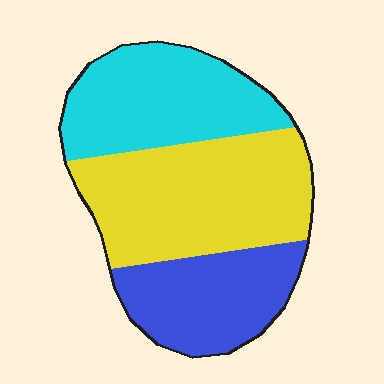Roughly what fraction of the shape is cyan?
Cyan takes up about one third (1/3) of the shape.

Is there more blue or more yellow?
Yellow.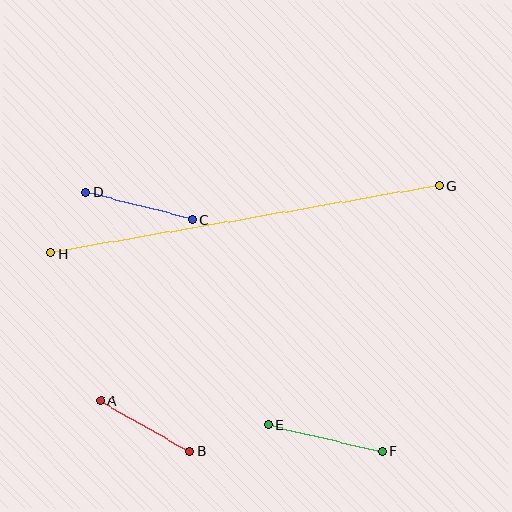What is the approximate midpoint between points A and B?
The midpoint is at approximately (145, 426) pixels.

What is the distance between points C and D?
The distance is approximately 109 pixels.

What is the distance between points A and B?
The distance is approximately 102 pixels.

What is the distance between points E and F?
The distance is approximately 116 pixels.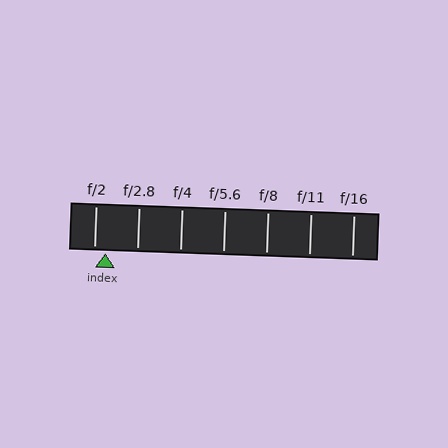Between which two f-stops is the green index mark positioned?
The index mark is between f/2 and f/2.8.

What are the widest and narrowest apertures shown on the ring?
The widest aperture shown is f/2 and the narrowest is f/16.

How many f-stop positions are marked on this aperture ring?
There are 7 f-stop positions marked.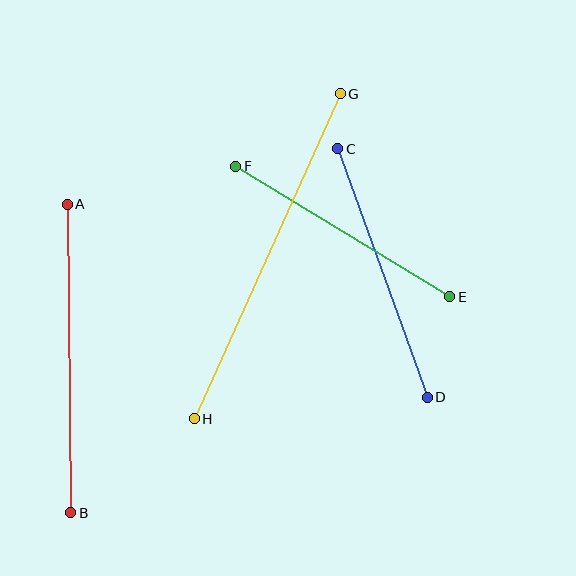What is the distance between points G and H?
The distance is approximately 357 pixels.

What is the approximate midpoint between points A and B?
The midpoint is at approximately (69, 359) pixels.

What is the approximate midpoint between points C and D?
The midpoint is at approximately (383, 273) pixels.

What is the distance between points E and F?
The distance is approximately 251 pixels.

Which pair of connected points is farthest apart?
Points G and H are farthest apart.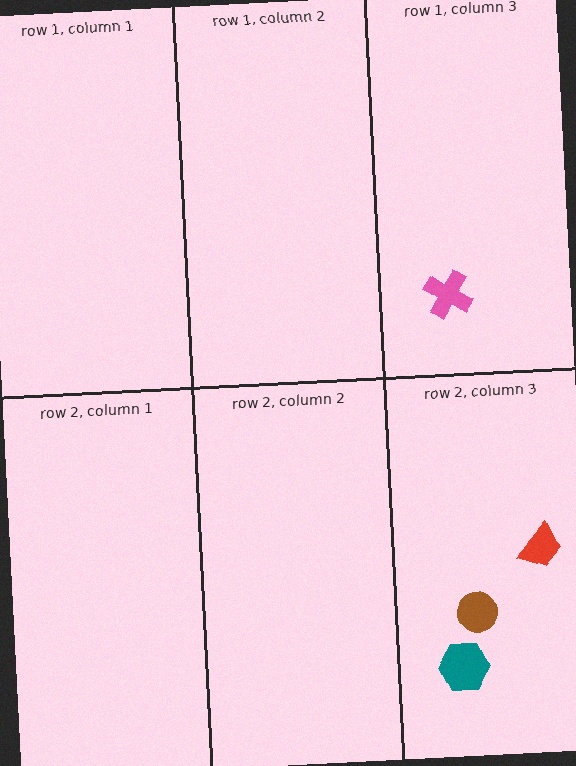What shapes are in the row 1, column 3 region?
The pink cross.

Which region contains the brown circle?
The row 2, column 3 region.